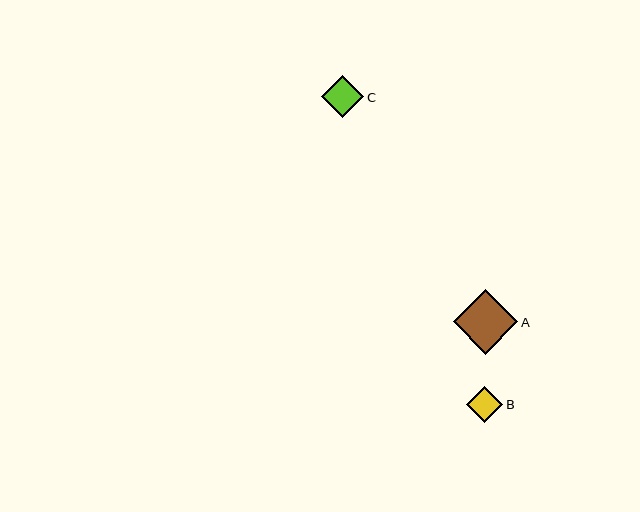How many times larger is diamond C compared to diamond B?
Diamond C is approximately 1.2 times the size of diamond B.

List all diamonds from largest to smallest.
From largest to smallest: A, C, B.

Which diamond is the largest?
Diamond A is the largest with a size of approximately 65 pixels.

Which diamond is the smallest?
Diamond B is the smallest with a size of approximately 36 pixels.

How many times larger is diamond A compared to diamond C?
Diamond A is approximately 1.5 times the size of diamond C.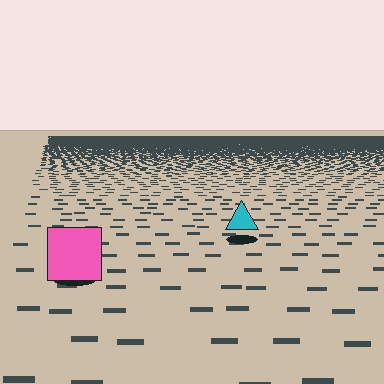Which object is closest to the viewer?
The pink square is closest. The texture marks near it are larger and more spread out.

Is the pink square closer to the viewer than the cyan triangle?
Yes. The pink square is closer — you can tell from the texture gradient: the ground texture is coarser near it.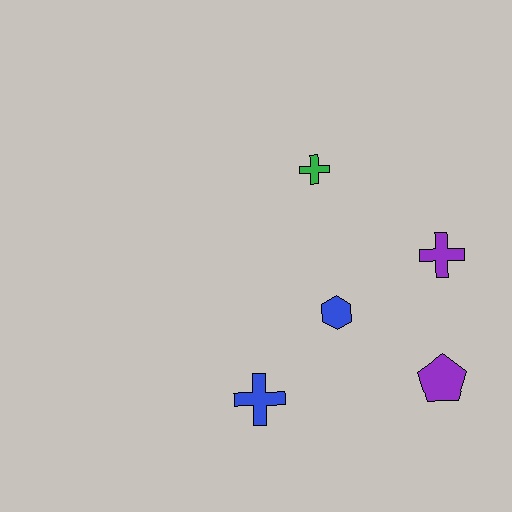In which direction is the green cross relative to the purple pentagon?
The green cross is above the purple pentagon.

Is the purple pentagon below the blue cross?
No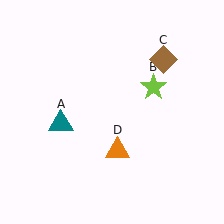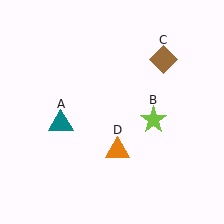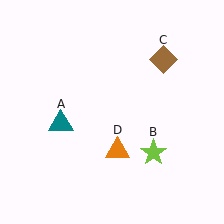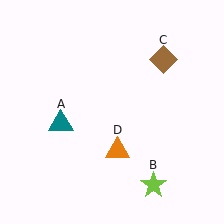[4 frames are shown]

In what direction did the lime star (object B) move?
The lime star (object B) moved down.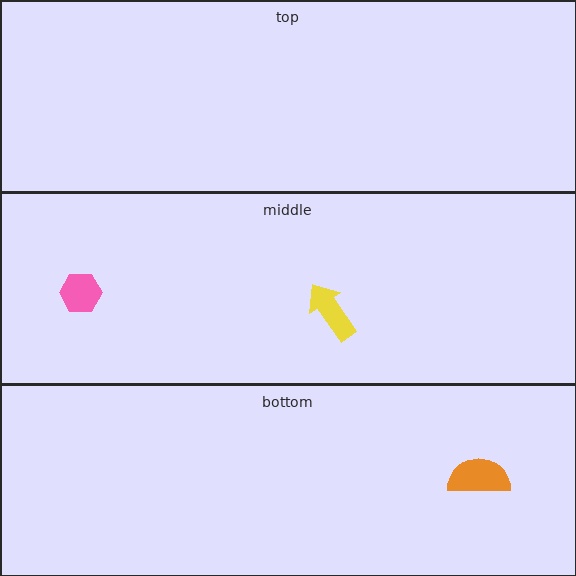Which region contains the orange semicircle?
The bottom region.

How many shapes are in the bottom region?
1.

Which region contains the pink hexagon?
The middle region.